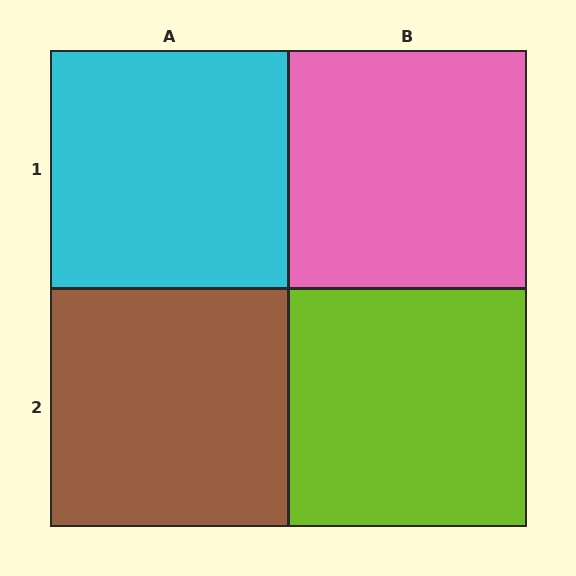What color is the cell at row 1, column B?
Pink.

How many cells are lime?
1 cell is lime.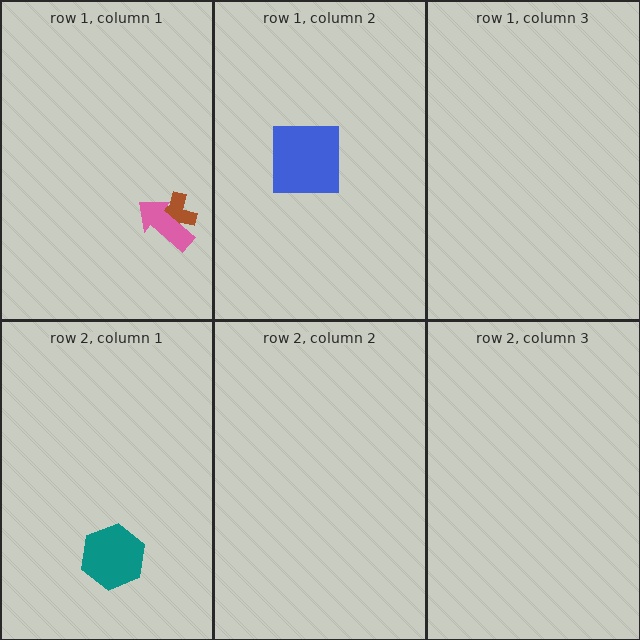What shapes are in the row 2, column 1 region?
The teal hexagon.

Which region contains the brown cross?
The row 1, column 1 region.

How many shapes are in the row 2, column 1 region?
1.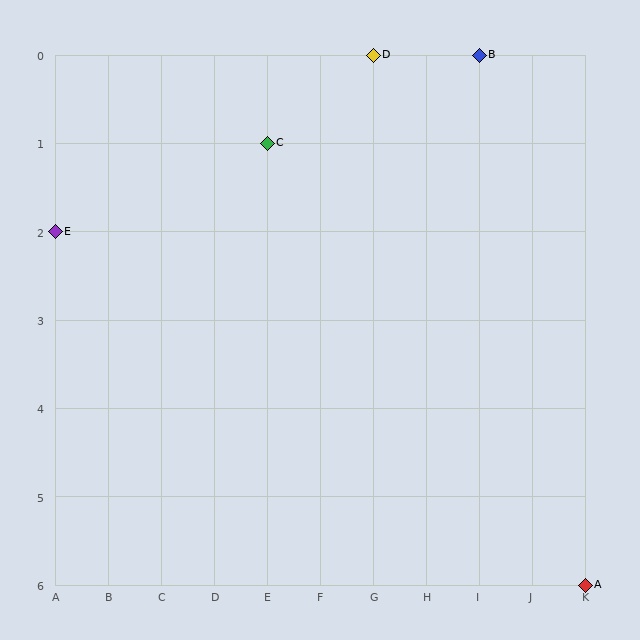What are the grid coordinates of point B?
Point B is at grid coordinates (I, 0).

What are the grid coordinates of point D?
Point D is at grid coordinates (G, 0).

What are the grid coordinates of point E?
Point E is at grid coordinates (A, 2).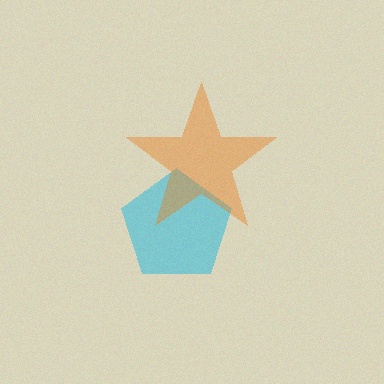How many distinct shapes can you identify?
There are 2 distinct shapes: a cyan pentagon, an orange star.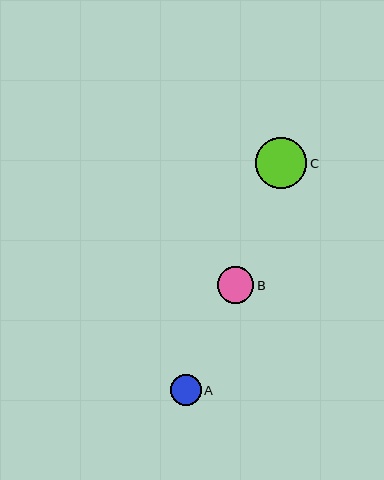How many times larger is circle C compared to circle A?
Circle C is approximately 1.7 times the size of circle A.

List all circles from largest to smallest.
From largest to smallest: C, B, A.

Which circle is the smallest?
Circle A is the smallest with a size of approximately 31 pixels.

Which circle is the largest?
Circle C is the largest with a size of approximately 51 pixels.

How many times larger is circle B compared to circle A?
Circle B is approximately 1.2 times the size of circle A.